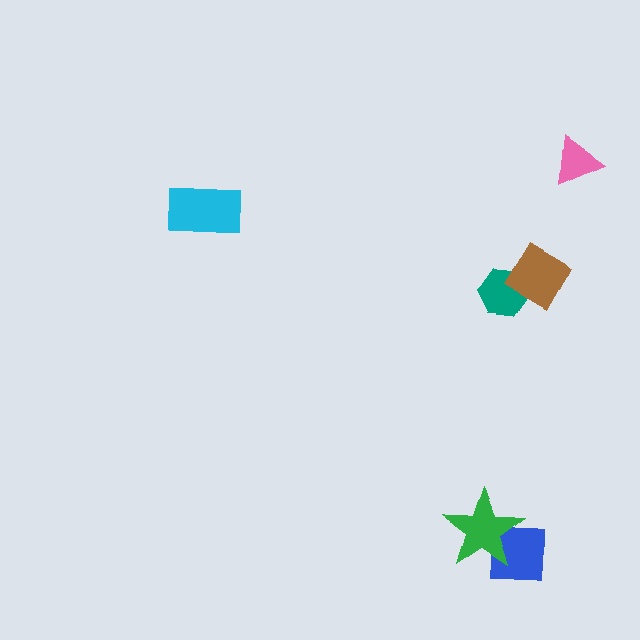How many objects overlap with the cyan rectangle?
0 objects overlap with the cyan rectangle.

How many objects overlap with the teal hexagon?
1 object overlaps with the teal hexagon.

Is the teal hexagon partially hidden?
Yes, it is partially covered by another shape.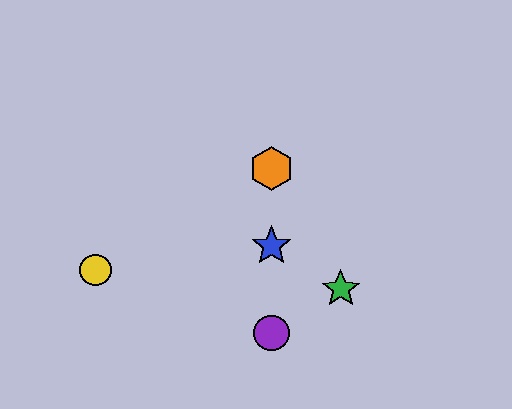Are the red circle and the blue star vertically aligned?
Yes, both are at x≈272.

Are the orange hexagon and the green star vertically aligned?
No, the orange hexagon is at x≈272 and the green star is at x≈341.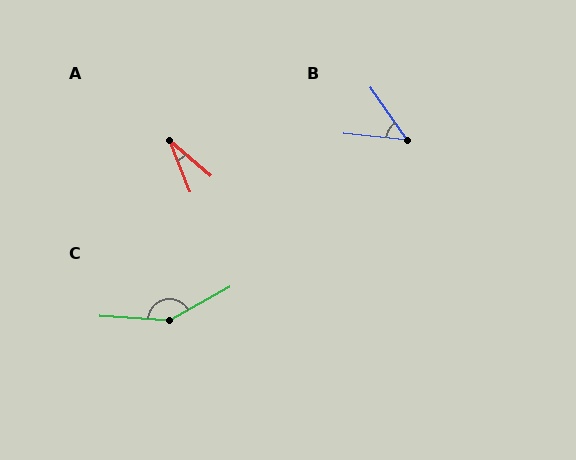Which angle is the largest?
C, at approximately 148 degrees.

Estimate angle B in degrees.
Approximately 50 degrees.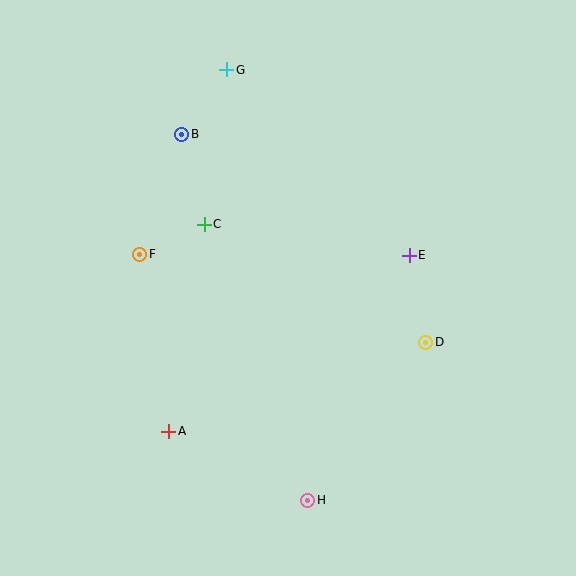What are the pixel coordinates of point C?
Point C is at (204, 224).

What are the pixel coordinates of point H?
Point H is at (308, 500).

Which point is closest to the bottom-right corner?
Point D is closest to the bottom-right corner.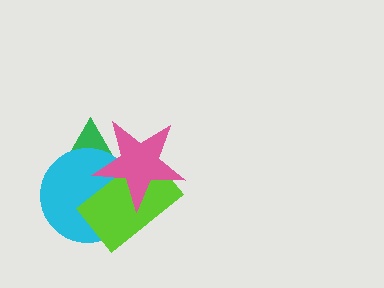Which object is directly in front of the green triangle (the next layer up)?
The cyan circle is directly in front of the green triangle.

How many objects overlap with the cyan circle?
3 objects overlap with the cyan circle.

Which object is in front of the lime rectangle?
The pink star is in front of the lime rectangle.